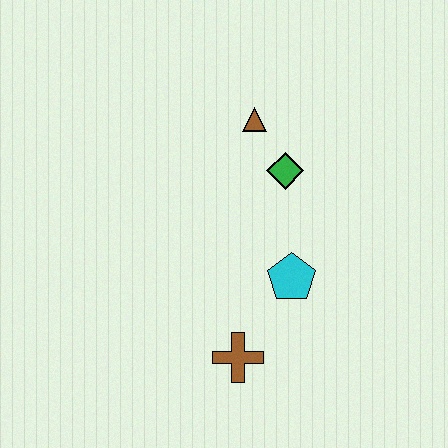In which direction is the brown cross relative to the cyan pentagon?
The brown cross is below the cyan pentagon.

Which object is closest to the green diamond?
The brown triangle is closest to the green diamond.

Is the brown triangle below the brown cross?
No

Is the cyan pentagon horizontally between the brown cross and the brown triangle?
No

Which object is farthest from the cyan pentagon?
The brown triangle is farthest from the cyan pentagon.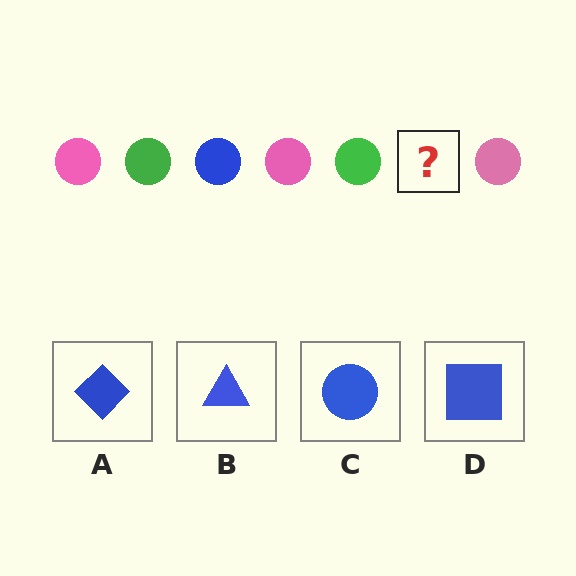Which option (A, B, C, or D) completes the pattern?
C.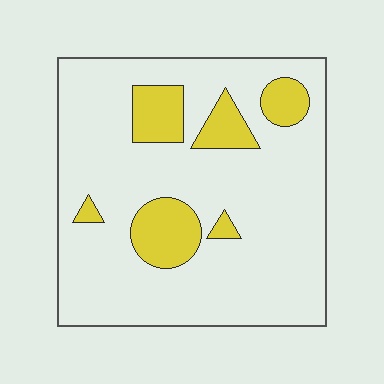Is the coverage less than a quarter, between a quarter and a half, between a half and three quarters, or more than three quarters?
Less than a quarter.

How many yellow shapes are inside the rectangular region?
6.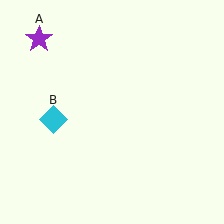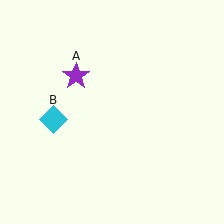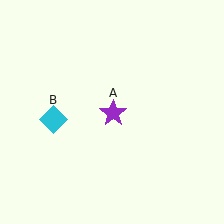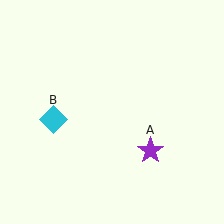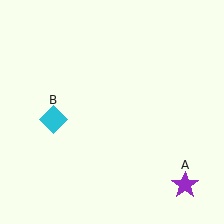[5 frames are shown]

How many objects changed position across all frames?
1 object changed position: purple star (object A).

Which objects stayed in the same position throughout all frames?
Cyan diamond (object B) remained stationary.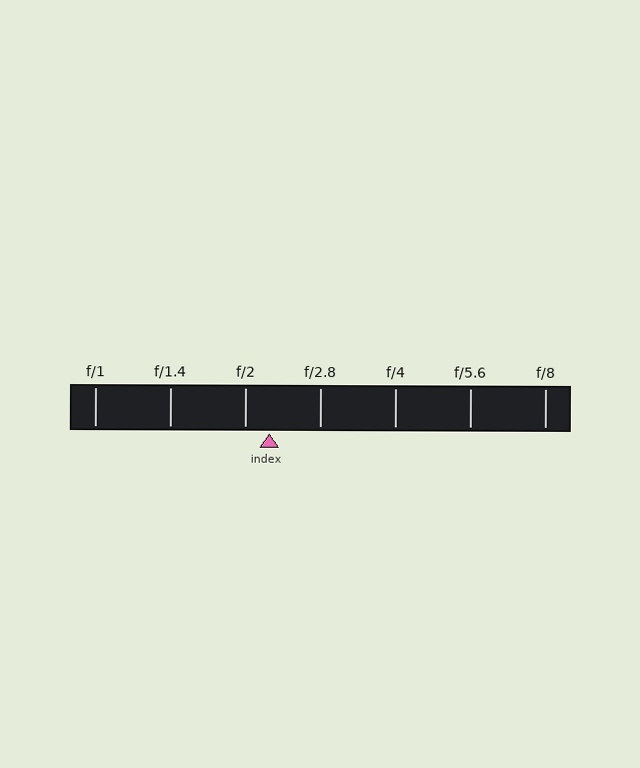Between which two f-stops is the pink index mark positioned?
The index mark is between f/2 and f/2.8.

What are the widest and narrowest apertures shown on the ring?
The widest aperture shown is f/1 and the narrowest is f/8.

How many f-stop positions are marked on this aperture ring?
There are 7 f-stop positions marked.